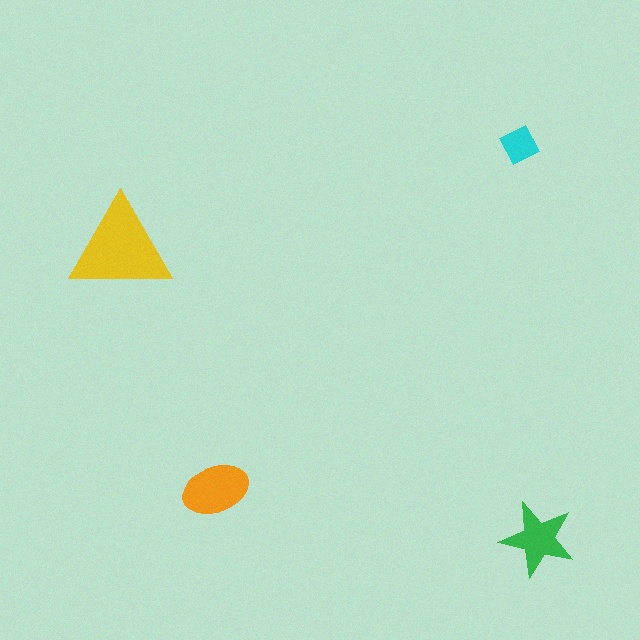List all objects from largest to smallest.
The yellow triangle, the orange ellipse, the green star, the cyan diamond.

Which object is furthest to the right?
The green star is rightmost.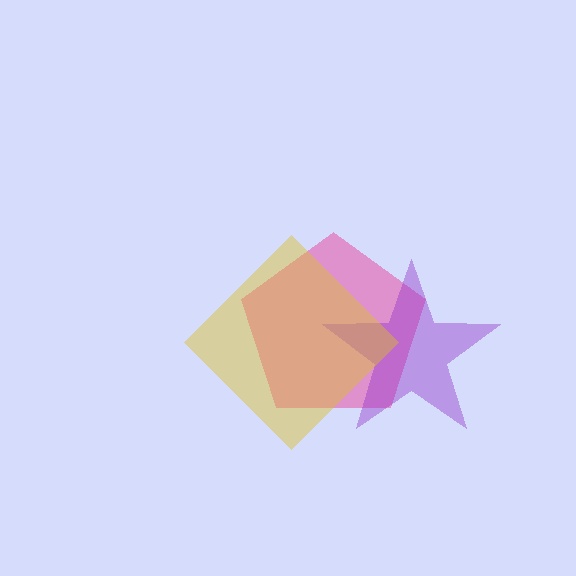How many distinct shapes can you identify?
There are 3 distinct shapes: a pink pentagon, a purple star, a yellow diamond.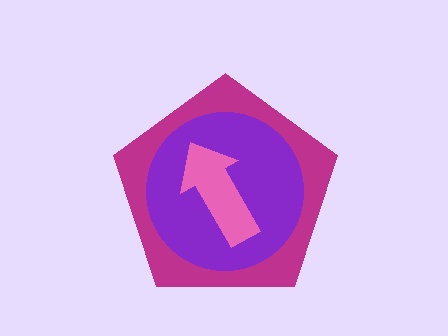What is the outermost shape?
The magenta pentagon.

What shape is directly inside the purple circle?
The pink arrow.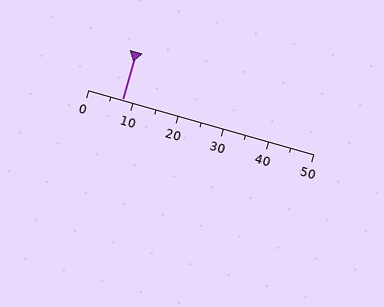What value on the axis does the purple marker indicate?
The marker indicates approximately 7.5.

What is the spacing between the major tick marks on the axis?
The major ticks are spaced 10 apart.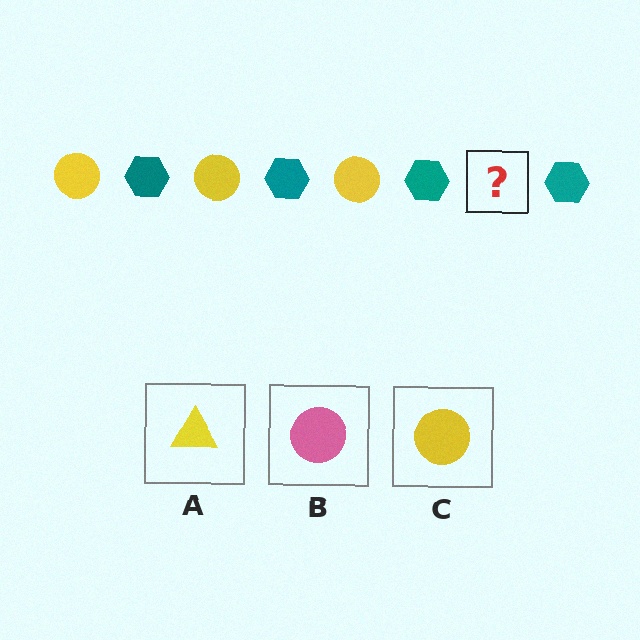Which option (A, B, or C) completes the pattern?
C.